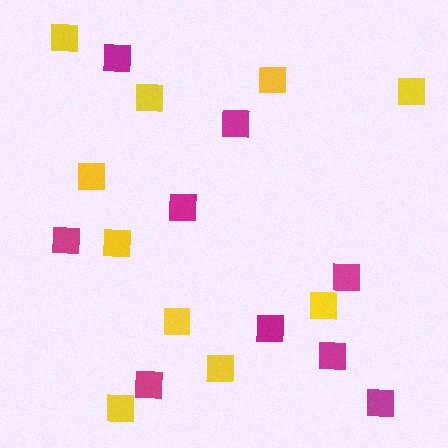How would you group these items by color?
There are 2 groups: one group of yellow squares (10) and one group of magenta squares (9).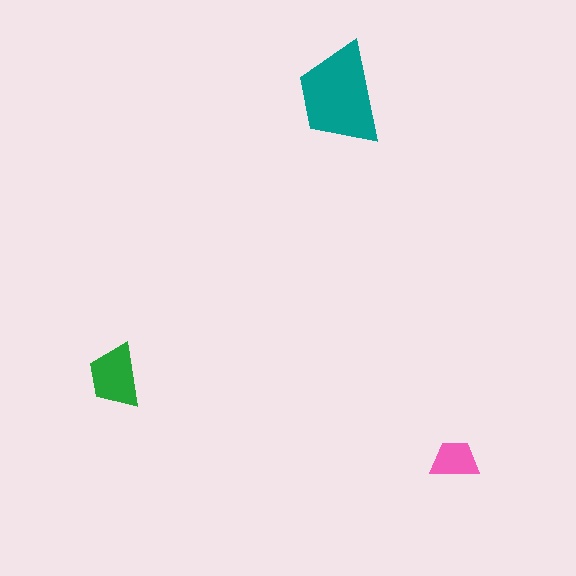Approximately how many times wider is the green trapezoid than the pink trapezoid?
About 1.5 times wider.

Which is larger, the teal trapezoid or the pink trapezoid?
The teal one.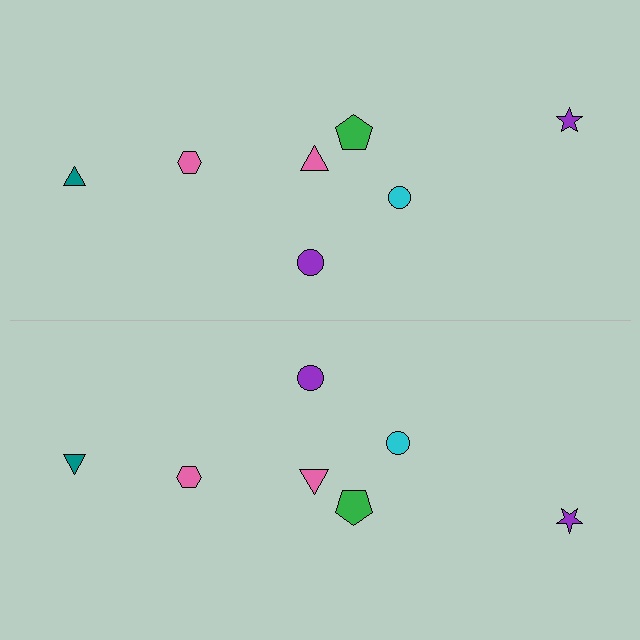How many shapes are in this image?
There are 14 shapes in this image.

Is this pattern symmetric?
Yes, this pattern has bilateral (reflection) symmetry.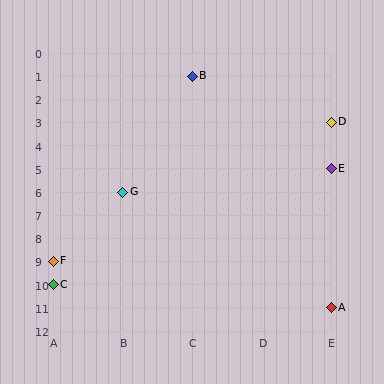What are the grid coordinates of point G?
Point G is at grid coordinates (B, 6).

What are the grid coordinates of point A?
Point A is at grid coordinates (E, 11).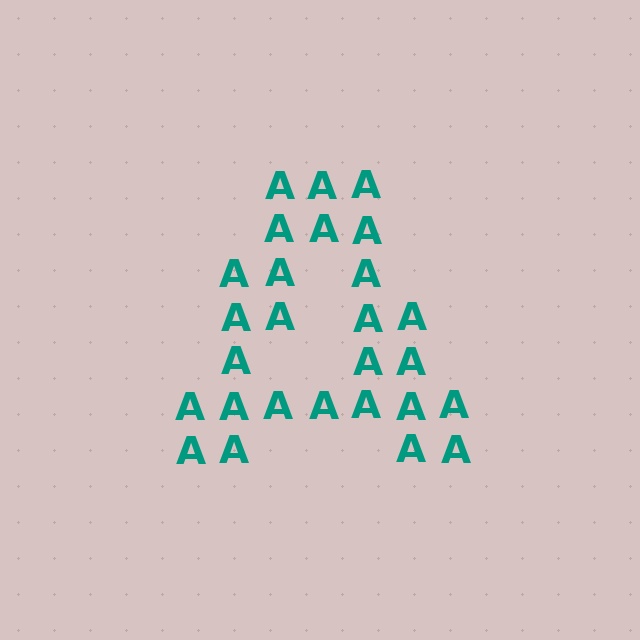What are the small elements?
The small elements are letter A's.